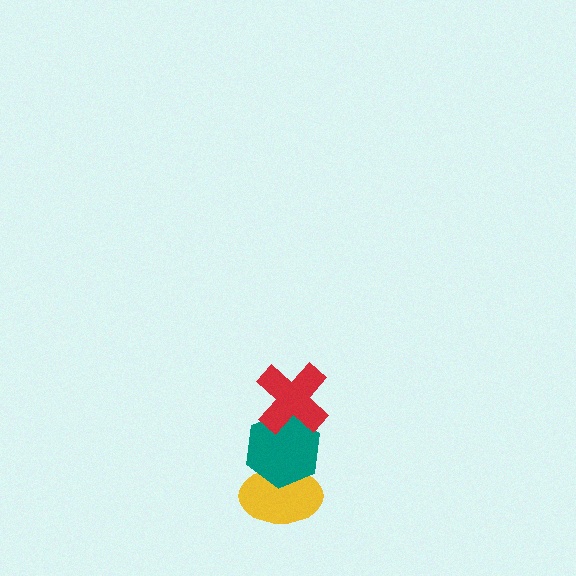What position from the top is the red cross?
The red cross is 1st from the top.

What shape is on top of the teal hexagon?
The red cross is on top of the teal hexagon.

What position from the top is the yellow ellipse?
The yellow ellipse is 3rd from the top.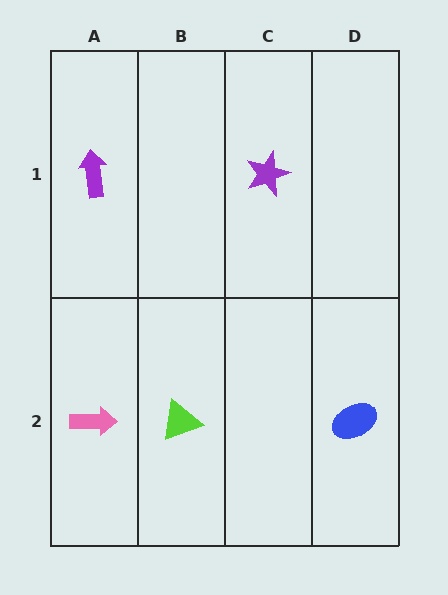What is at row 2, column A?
A pink arrow.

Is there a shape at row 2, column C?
No, that cell is empty.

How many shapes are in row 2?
3 shapes.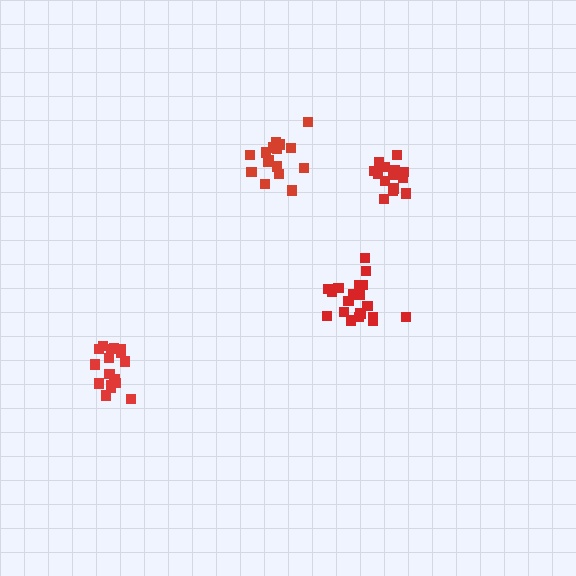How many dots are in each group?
Group 1: 14 dots, Group 2: 16 dots, Group 3: 18 dots, Group 4: 19 dots (67 total).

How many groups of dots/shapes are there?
There are 4 groups.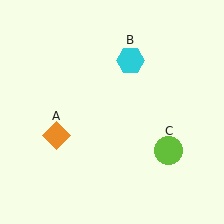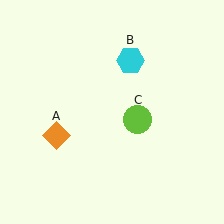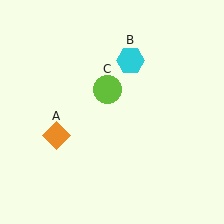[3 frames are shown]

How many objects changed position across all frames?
1 object changed position: lime circle (object C).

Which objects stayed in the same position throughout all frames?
Orange diamond (object A) and cyan hexagon (object B) remained stationary.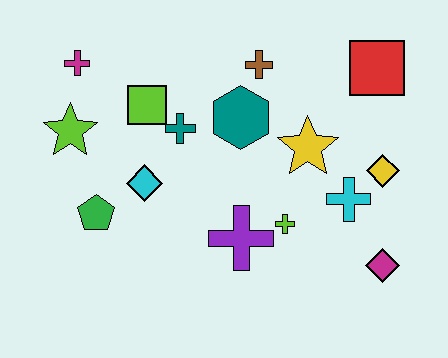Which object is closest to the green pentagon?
The cyan diamond is closest to the green pentagon.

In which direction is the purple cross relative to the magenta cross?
The purple cross is below the magenta cross.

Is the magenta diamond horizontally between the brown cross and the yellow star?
No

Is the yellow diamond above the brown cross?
No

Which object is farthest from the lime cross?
The magenta cross is farthest from the lime cross.